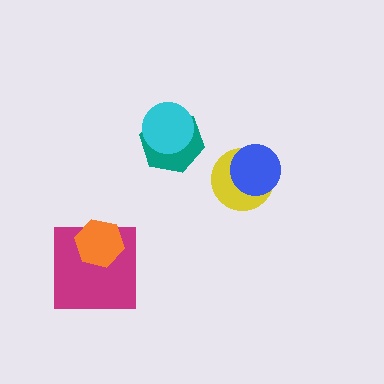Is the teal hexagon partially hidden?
Yes, it is partially covered by another shape.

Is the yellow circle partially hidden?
Yes, it is partially covered by another shape.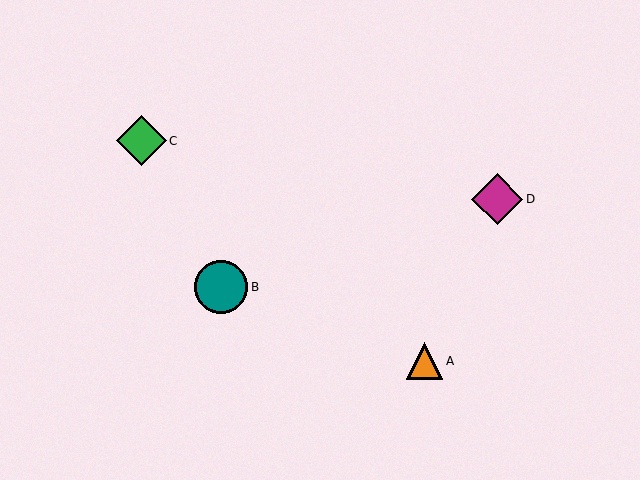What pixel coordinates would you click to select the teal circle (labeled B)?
Click at (221, 287) to select the teal circle B.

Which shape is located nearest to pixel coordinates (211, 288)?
The teal circle (labeled B) at (221, 287) is nearest to that location.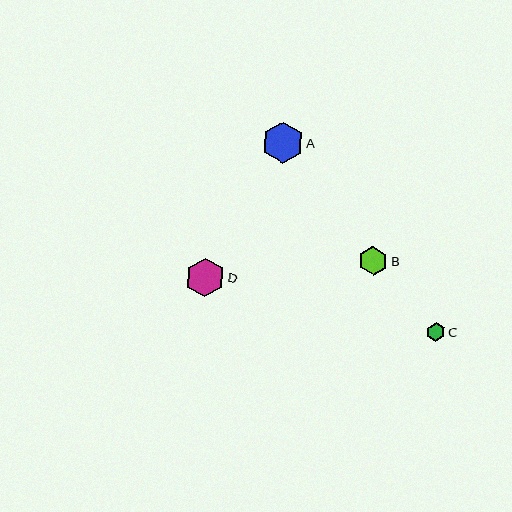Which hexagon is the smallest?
Hexagon C is the smallest with a size of approximately 19 pixels.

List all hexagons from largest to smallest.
From largest to smallest: A, D, B, C.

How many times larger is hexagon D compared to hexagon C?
Hexagon D is approximately 2.1 times the size of hexagon C.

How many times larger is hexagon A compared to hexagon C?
Hexagon A is approximately 2.2 times the size of hexagon C.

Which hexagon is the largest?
Hexagon A is the largest with a size of approximately 41 pixels.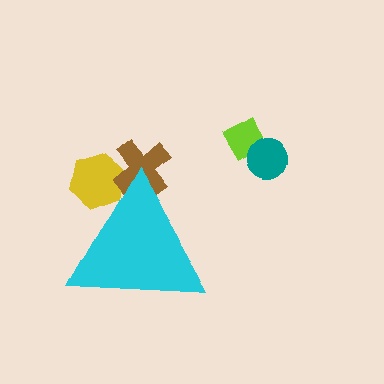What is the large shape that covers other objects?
A cyan triangle.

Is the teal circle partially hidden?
No, the teal circle is fully visible.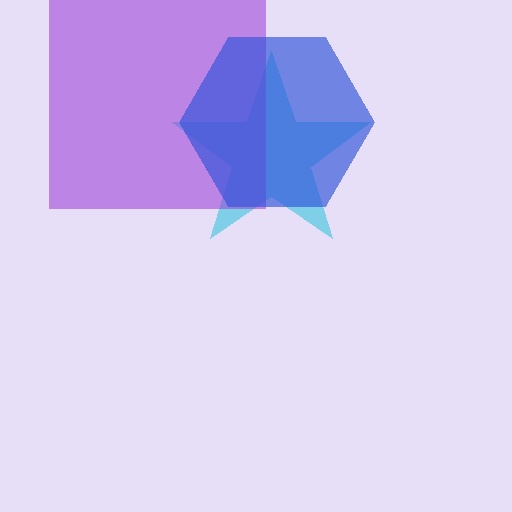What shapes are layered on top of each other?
The layered shapes are: a cyan star, a purple square, a blue hexagon.